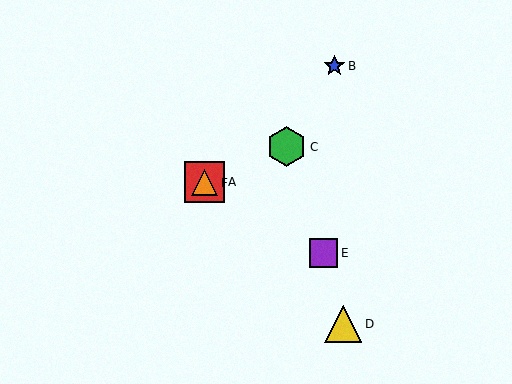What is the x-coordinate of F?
Object F is at x≈204.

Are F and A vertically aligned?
Yes, both are at x≈204.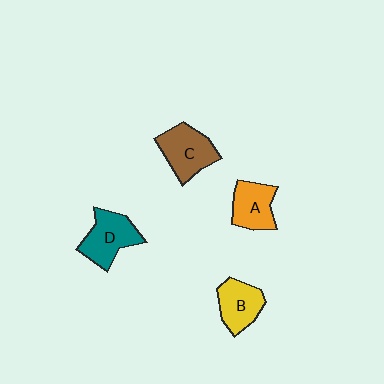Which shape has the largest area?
Shape C (brown).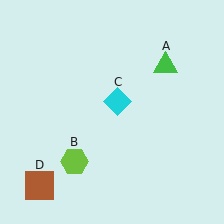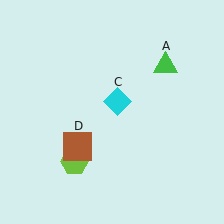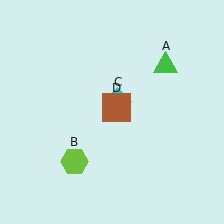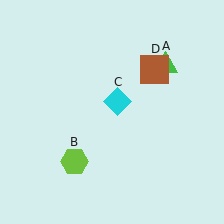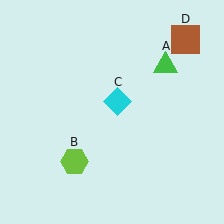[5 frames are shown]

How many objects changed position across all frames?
1 object changed position: brown square (object D).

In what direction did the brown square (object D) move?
The brown square (object D) moved up and to the right.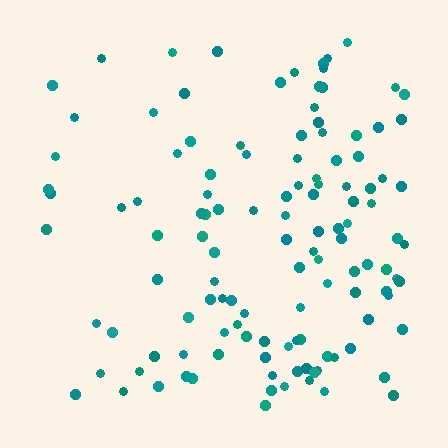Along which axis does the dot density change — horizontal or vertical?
Horizontal.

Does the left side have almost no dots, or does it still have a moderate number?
Still a moderate number, just noticeably fewer than the right.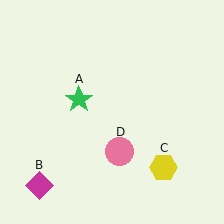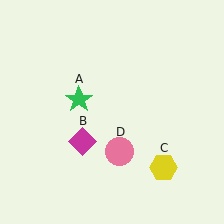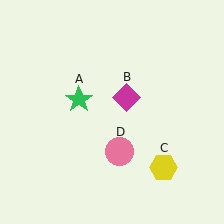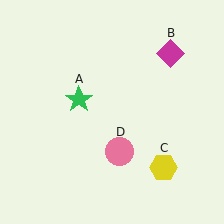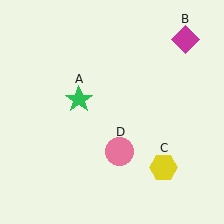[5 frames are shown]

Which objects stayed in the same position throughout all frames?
Green star (object A) and yellow hexagon (object C) and pink circle (object D) remained stationary.